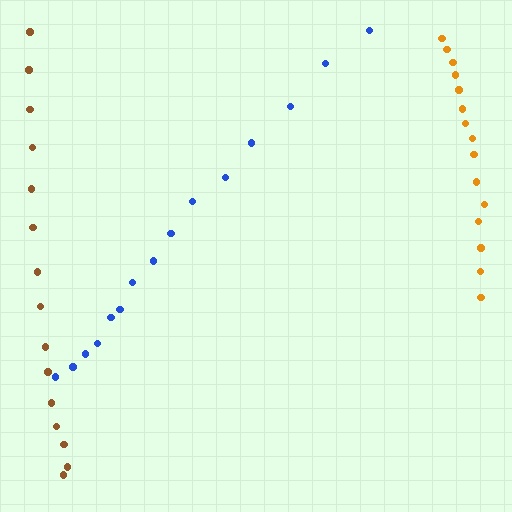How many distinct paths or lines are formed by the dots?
There are 3 distinct paths.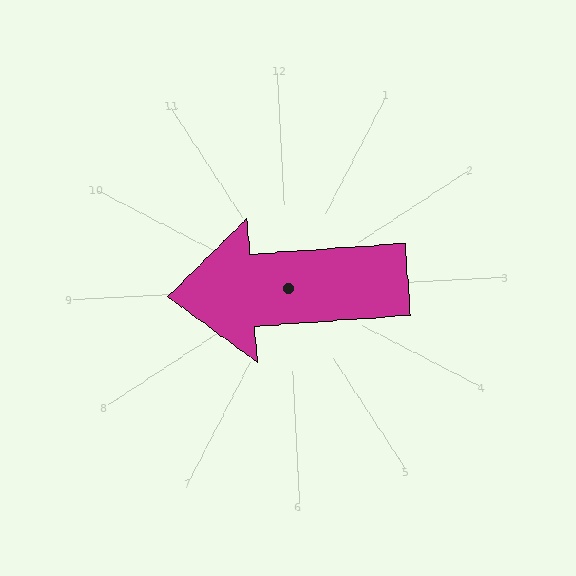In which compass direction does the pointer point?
West.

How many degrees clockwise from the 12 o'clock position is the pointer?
Approximately 269 degrees.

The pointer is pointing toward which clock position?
Roughly 9 o'clock.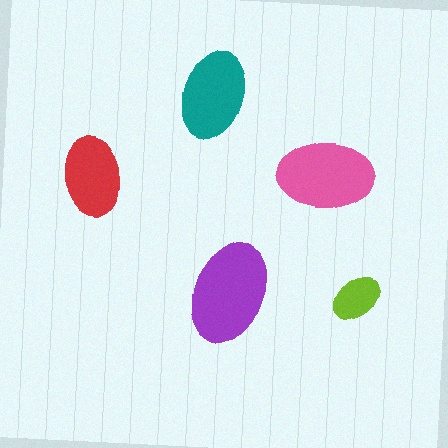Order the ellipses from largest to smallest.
the purple one, the pink one, the teal one, the red one, the lime one.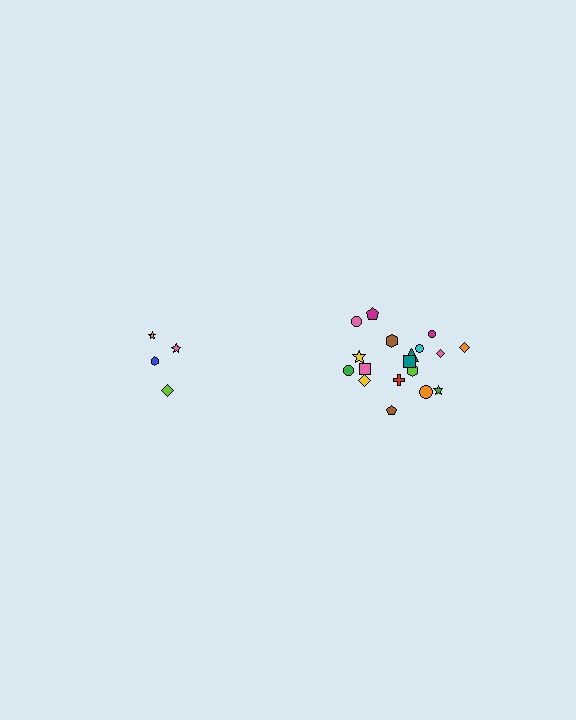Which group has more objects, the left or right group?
The right group.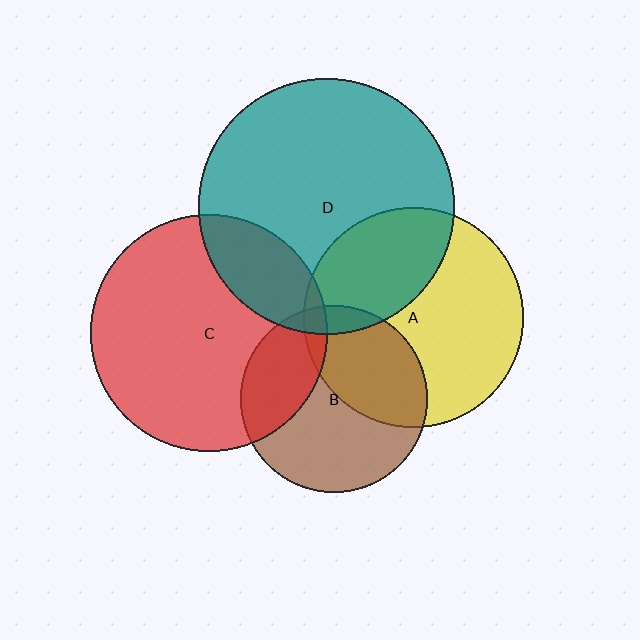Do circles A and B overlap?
Yes.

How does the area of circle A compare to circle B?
Approximately 1.4 times.